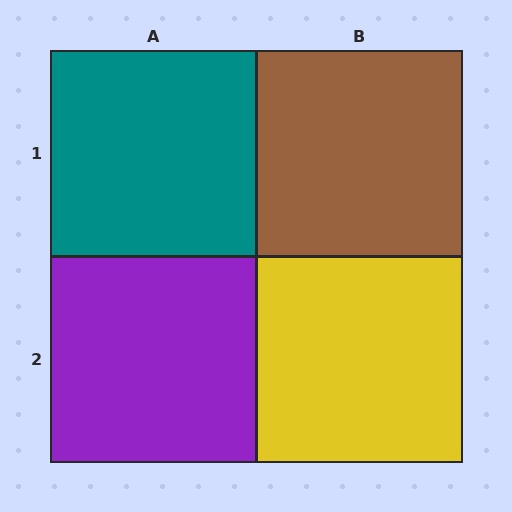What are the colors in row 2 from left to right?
Purple, yellow.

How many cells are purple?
1 cell is purple.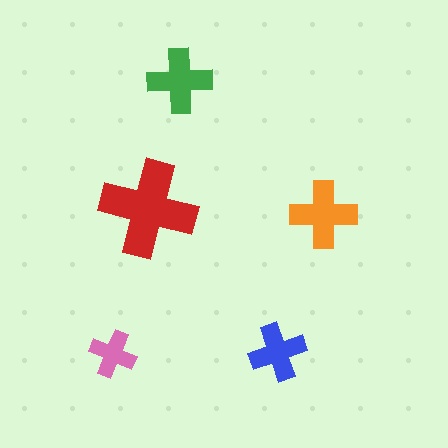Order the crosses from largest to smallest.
the red one, the orange one, the green one, the blue one, the pink one.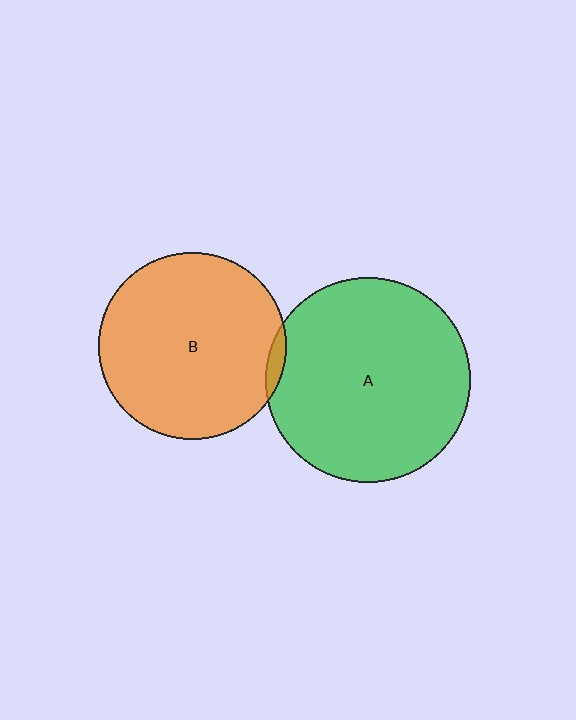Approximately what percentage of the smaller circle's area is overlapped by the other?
Approximately 5%.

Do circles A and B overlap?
Yes.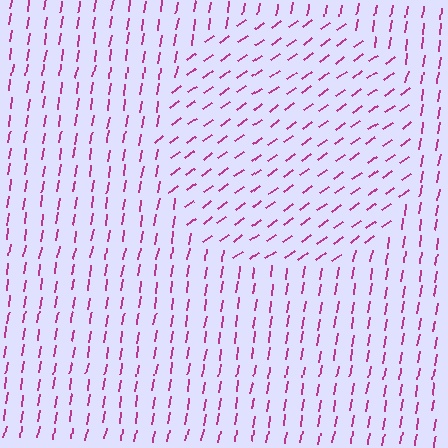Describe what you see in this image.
The image is filled with small magenta line segments. A circle region in the image has lines oriented differently from the surrounding lines, creating a visible texture boundary.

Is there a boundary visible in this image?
Yes, there is a texture boundary formed by a change in line orientation.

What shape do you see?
I see a circle.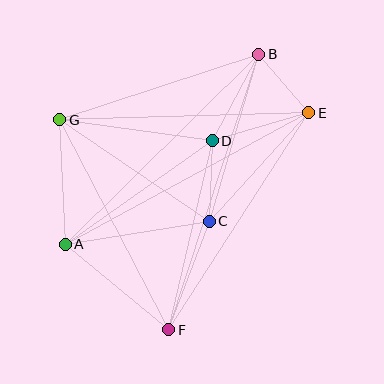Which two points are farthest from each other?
Points B and F are farthest from each other.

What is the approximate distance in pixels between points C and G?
The distance between C and G is approximately 181 pixels.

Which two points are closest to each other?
Points B and E are closest to each other.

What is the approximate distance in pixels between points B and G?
The distance between B and G is approximately 210 pixels.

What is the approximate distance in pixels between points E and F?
The distance between E and F is approximately 259 pixels.